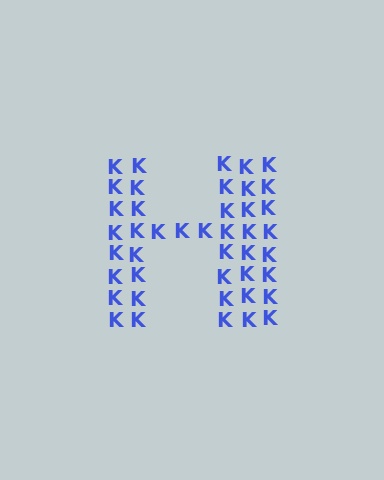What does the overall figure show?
The overall figure shows the letter H.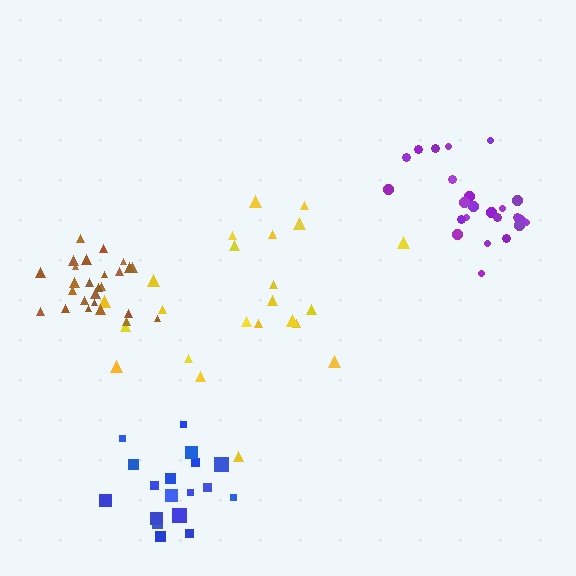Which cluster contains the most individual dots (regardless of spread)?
Brown (26).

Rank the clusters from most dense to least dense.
brown, purple, blue, yellow.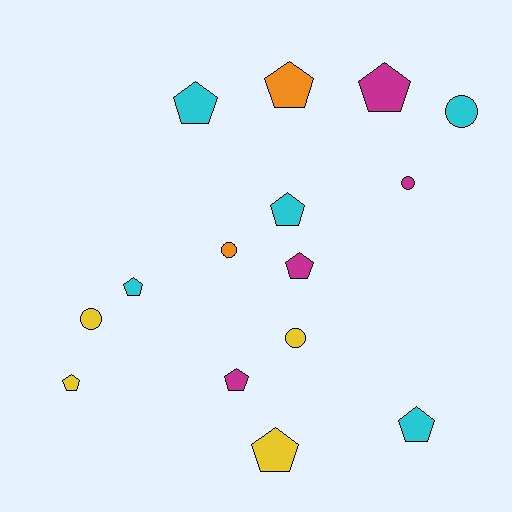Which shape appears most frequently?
Pentagon, with 10 objects.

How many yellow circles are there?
There are 2 yellow circles.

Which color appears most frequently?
Cyan, with 5 objects.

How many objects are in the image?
There are 15 objects.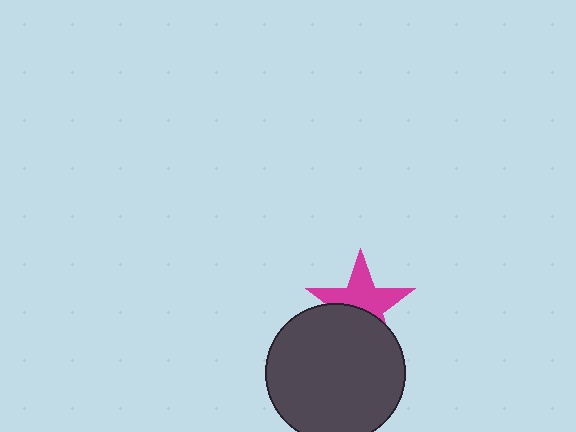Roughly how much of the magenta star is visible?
About half of it is visible (roughly 58%).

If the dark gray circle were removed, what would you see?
You would see the complete magenta star.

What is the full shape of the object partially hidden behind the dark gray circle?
The partially hidden object is a magenta star.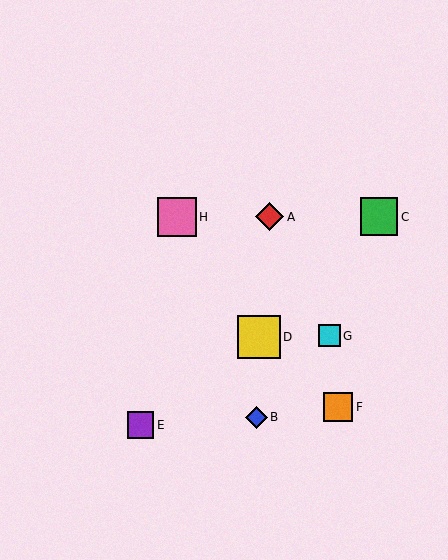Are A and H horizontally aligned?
Yes, both are at y≈217.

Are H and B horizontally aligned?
No, H is at y≈217 and B is at y≈417.